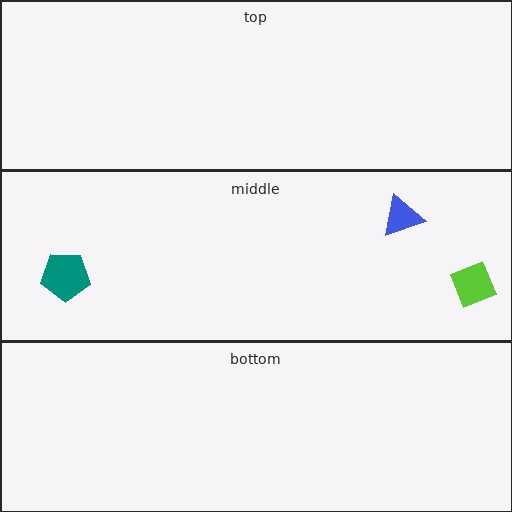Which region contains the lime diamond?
The middle region.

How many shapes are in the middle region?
3.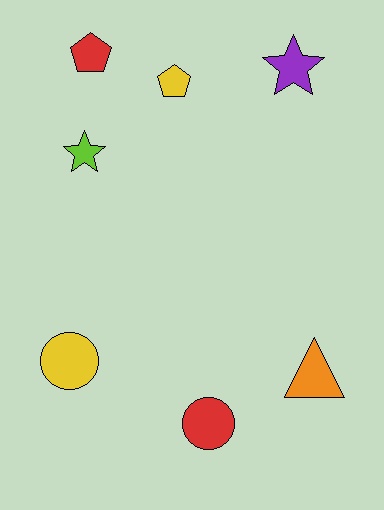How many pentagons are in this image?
There are 2 pentagons.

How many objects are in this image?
There are 7 objects.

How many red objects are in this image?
There are 2 red objects.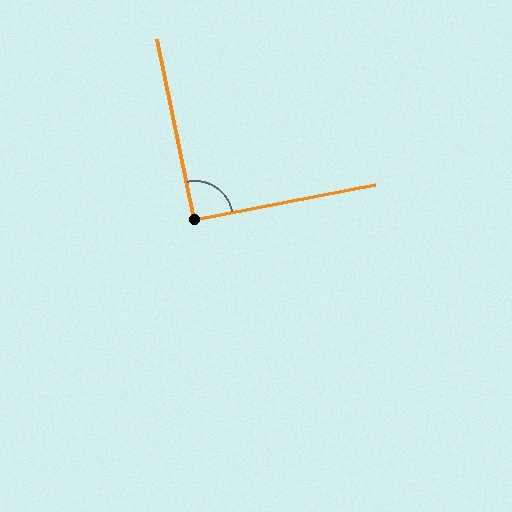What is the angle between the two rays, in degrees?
Approximately 91 degrees.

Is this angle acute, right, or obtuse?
It is approximately a right angle.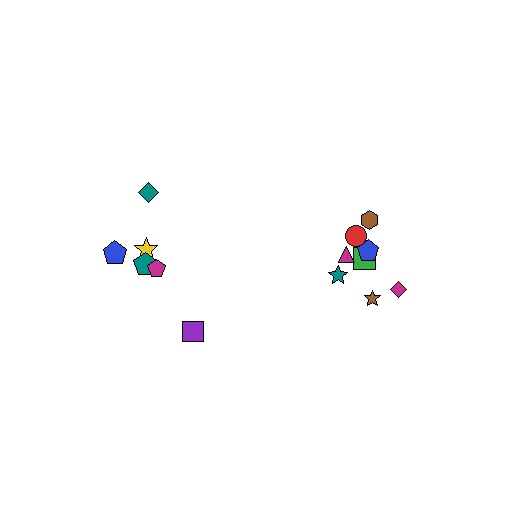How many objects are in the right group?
There are 8 objects.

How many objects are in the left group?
There are 6 objects.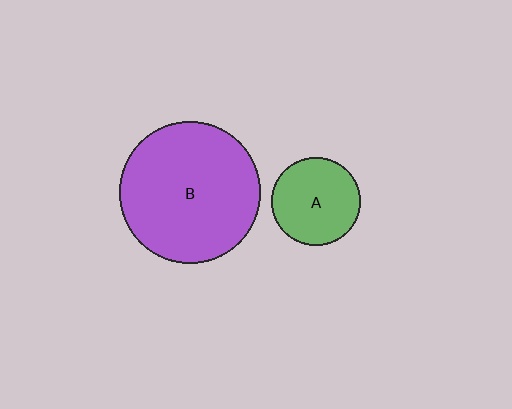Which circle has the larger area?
Circle B (purple).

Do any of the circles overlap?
No, none of the circles overlap.